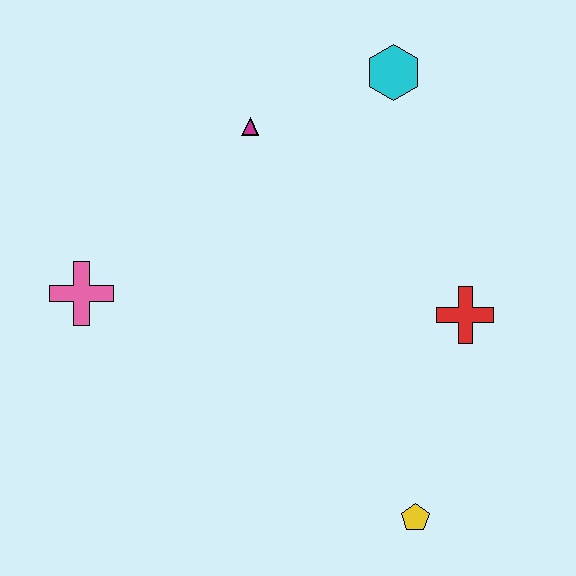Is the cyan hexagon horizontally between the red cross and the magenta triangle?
Yes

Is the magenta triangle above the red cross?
Yes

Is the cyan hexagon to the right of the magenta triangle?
Yes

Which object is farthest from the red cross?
The pink cross is farthest from the red cross.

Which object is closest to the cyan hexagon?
The magenta triangle is closest to the cyan hexagon.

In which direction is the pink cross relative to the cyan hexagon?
The pink cross is to the left of the cyan hexagon.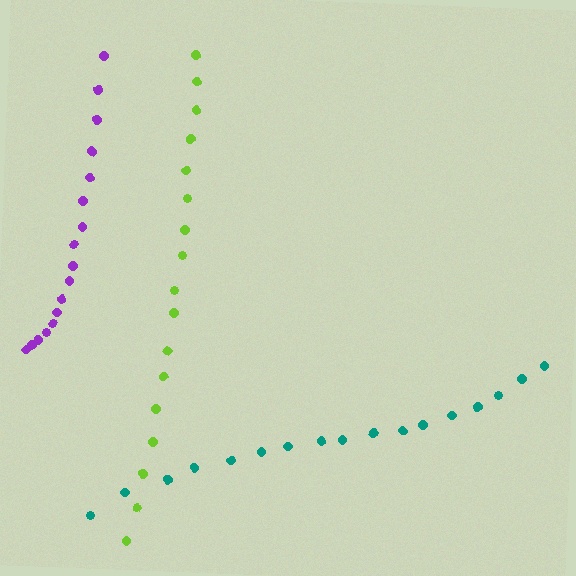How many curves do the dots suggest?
There are 3 distinct paths.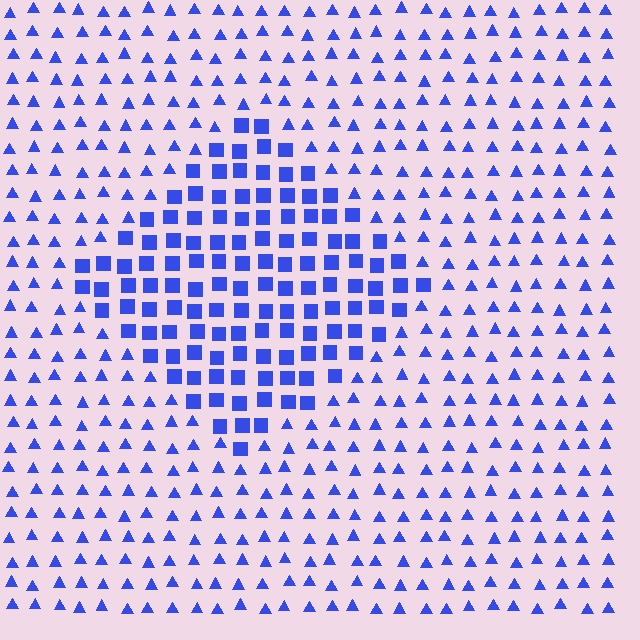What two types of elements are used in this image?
The image uses squares inside the diamond region and triangles outside it.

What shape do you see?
I see a diamond.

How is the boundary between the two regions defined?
The boundary is defined by a change in element shape: squares inside vs. triangles outside. All elements share the same color and spacing.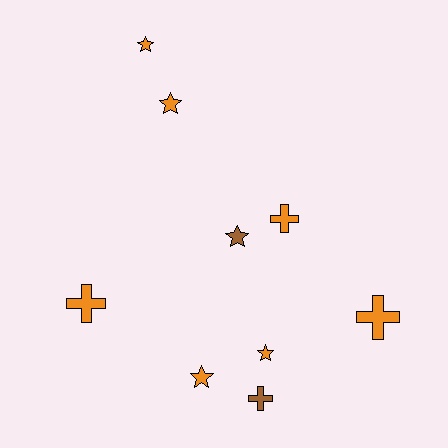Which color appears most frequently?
Orange, with 7 objects.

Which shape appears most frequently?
Star, with 5 objects.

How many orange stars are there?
There are 4 orange stars.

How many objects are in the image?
There are 9 objects.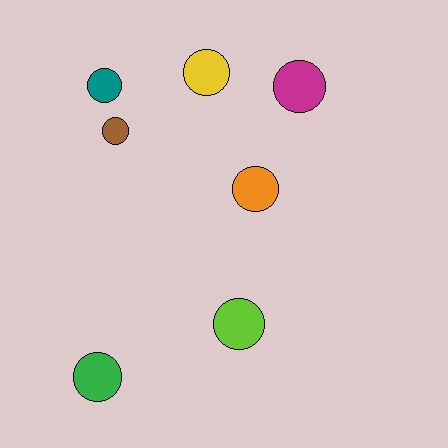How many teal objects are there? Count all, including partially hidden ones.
There is 1 teal object.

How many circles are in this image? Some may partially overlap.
There are 7 circles.